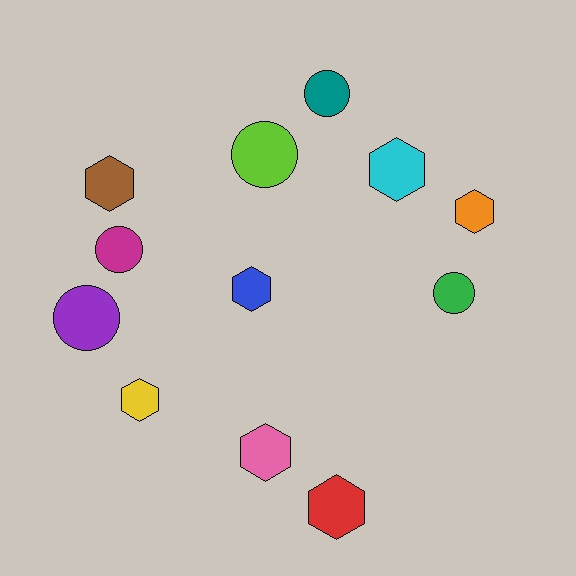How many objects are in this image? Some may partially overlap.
There are 12 objects.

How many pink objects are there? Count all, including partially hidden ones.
There is 1 pink object.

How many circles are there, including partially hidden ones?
There are 5 circles.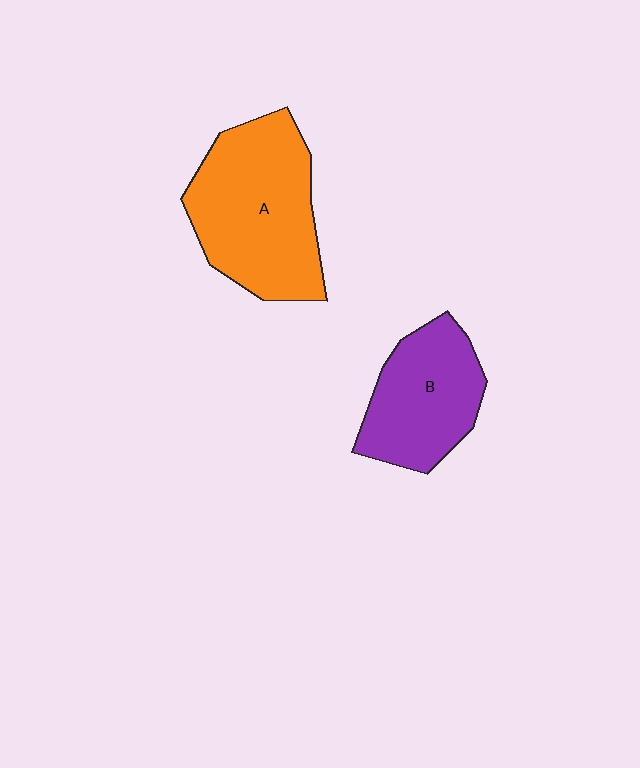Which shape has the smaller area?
Shape B (purple).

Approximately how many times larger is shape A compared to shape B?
Approximately 1.4 times.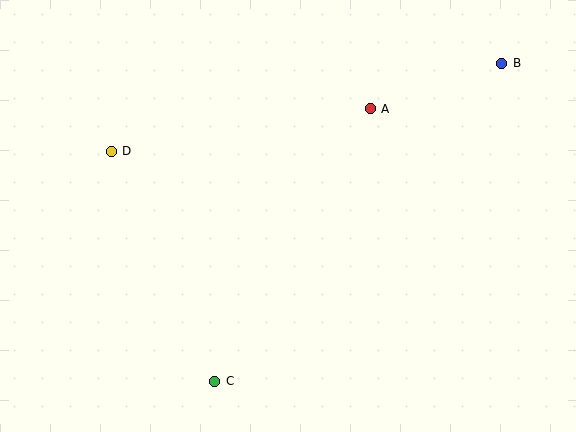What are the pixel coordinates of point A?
Point A is at (370, 109).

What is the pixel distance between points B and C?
The distance between B and C is 429 pixels.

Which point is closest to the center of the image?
Point A at (370, 109) is closest to the center.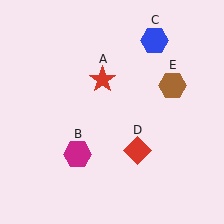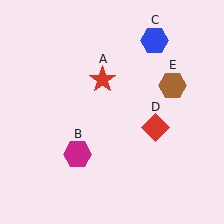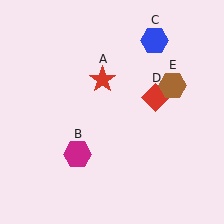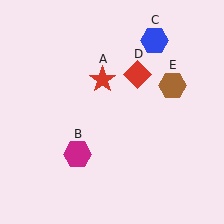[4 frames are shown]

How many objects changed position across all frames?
1 object changed position: red diamond (object D).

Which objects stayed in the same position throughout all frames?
Red star (object A) and magenta hexagon (object B) and blue hexagon (object C) and brown hexagon (object E) remained stationary.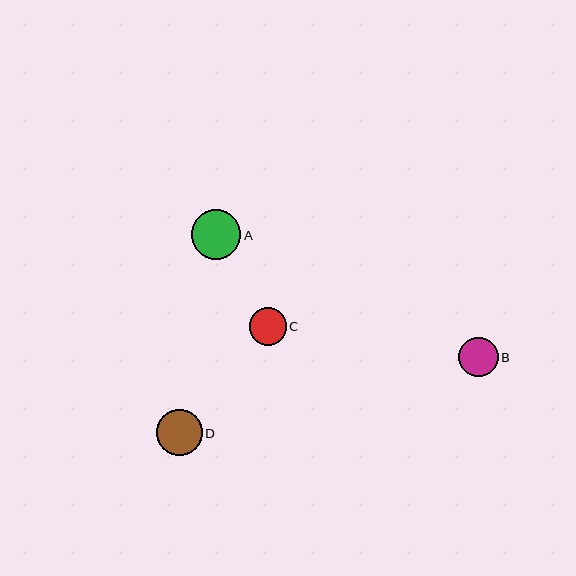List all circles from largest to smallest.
From largest to smallest: A, D, B, C.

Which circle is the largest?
Circle A is the largest with a size of approximately 50 pixels.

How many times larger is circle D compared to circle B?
Circle D is approximately 1.2 times the size of circle B.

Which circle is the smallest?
Circle C is the smallest with a size of approximately 37 pixels.